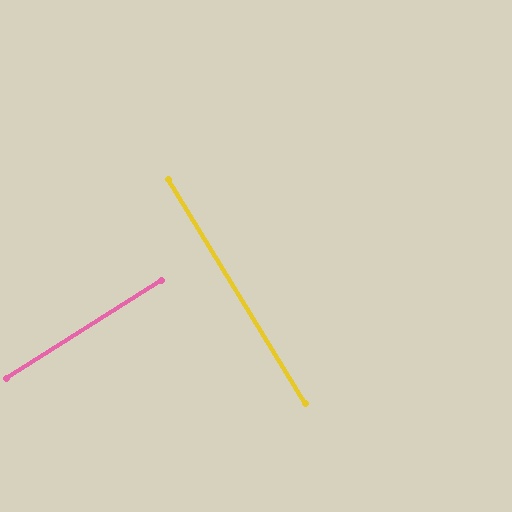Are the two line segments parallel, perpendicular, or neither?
Perpendicular — they meet at approximately 89°.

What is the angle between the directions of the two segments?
Approximately 89 degrees.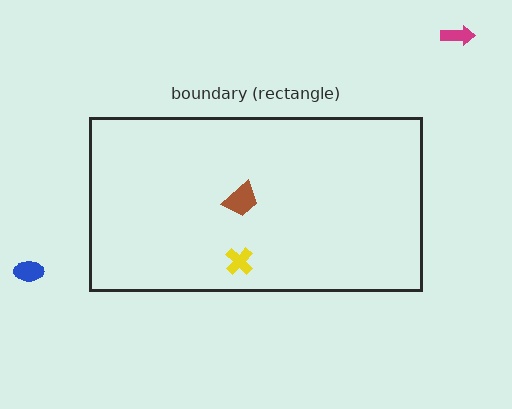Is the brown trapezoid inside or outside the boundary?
Inside.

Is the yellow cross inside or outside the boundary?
Inside.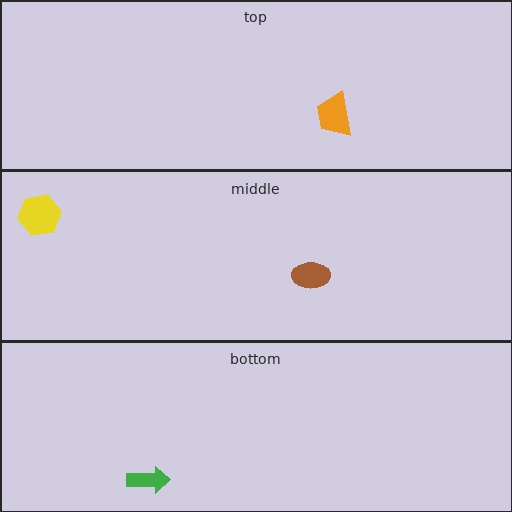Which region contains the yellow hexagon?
The middle region.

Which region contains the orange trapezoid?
The top region.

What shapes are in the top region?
The orange trapezoid.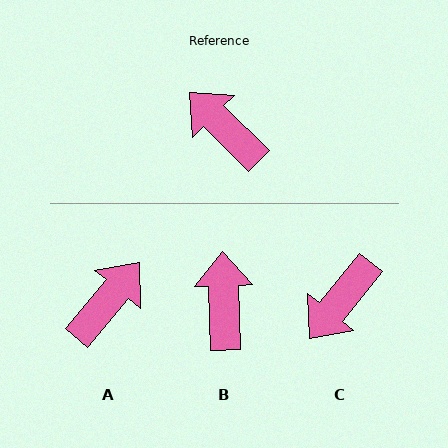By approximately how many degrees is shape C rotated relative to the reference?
Approximately 96 degrees counter-clockwise.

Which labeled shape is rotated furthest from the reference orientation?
C, about 96 degrees away.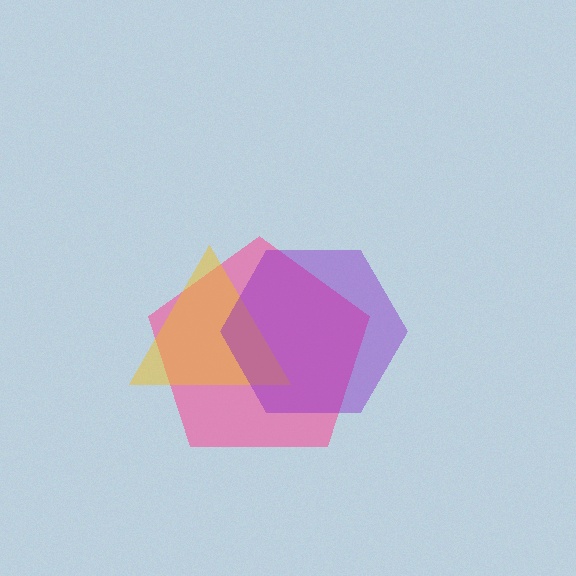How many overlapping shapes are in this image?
There are 3 overlapping shapes in the image.